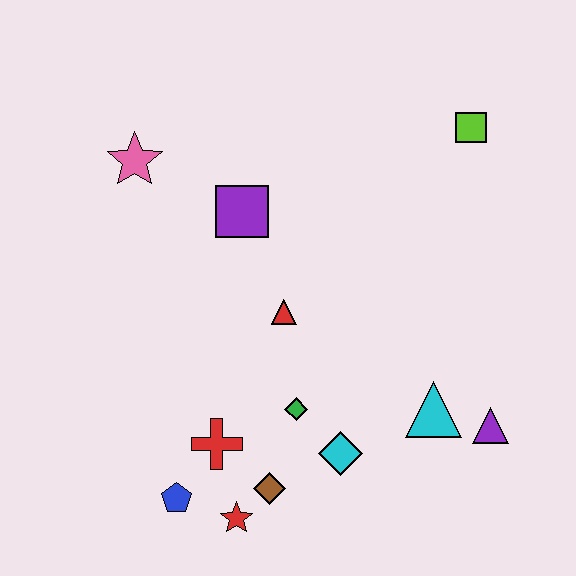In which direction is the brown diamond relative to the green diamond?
The brown diamond is below the green diamond.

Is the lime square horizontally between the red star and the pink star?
No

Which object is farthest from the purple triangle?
The pink star is farthest from the purple triangle.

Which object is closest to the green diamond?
The cyan diamond is closest to the green diamond.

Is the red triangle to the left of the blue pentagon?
No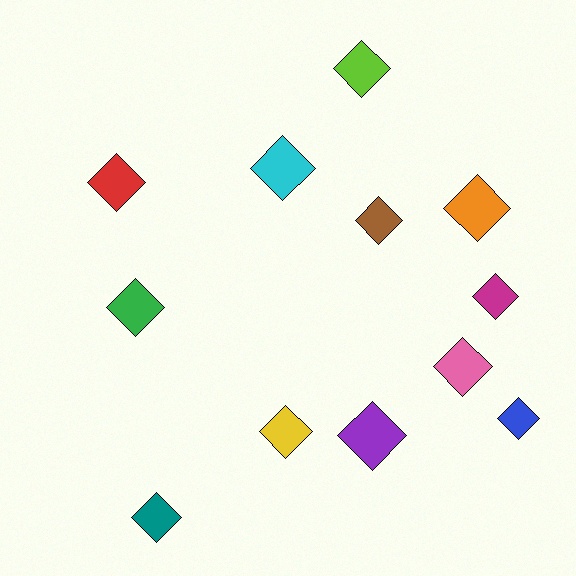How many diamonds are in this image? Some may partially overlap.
There are 12 diamonds.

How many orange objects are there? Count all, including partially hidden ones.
There is 1 orange object.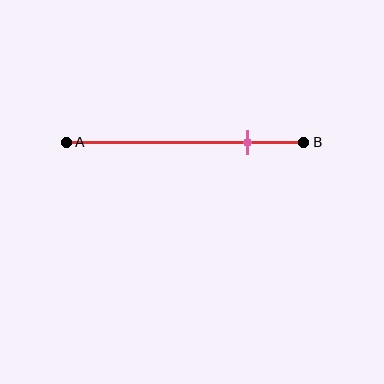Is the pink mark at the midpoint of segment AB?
No, the mark is at about 75% from A, not at the 50% midpoint.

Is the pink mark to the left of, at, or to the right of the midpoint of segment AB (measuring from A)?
The pink mark is to the right of the midpoint of segment AB.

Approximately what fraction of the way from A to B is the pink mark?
The pink mark is approximately 75% of the way from A to B.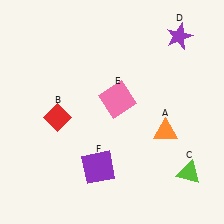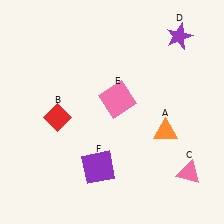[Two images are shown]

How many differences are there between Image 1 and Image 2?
There is 1 difference between the two images.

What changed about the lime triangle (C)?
In Image 1, C is lime. In Image 2, it changed to pink.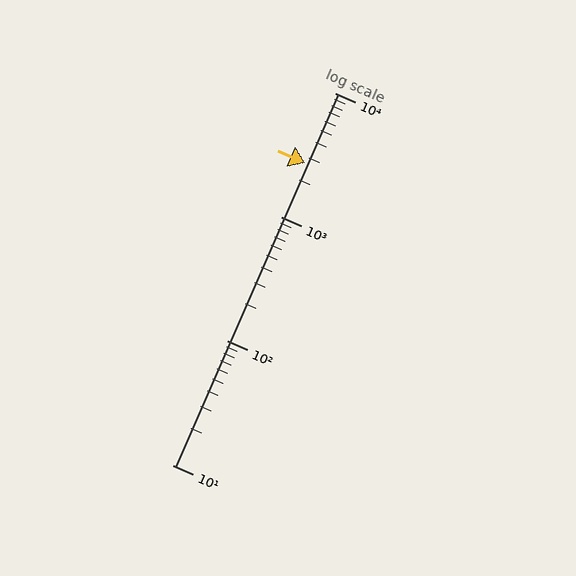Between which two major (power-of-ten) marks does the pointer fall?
The pointer is between 1000 and 10000.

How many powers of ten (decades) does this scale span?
The scale spans 3 decades, from 10 to 10000.